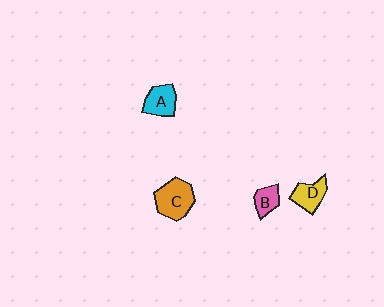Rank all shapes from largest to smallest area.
From largest to smallest: C (orange), A (cyan), D (yellow), B (pink).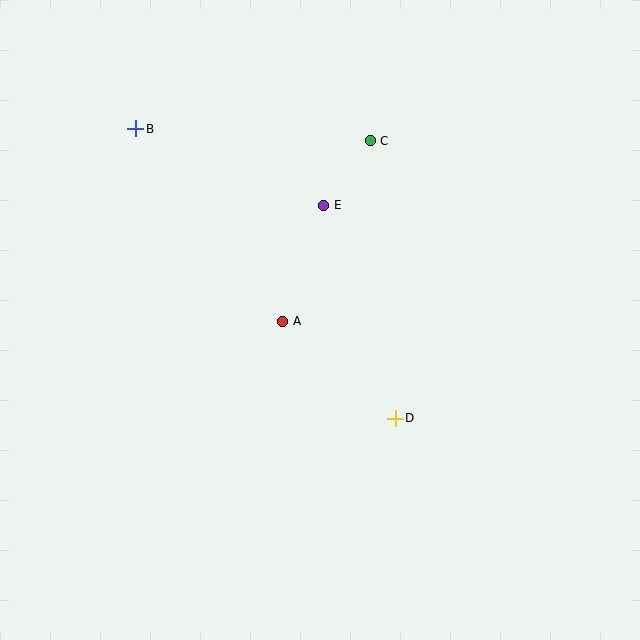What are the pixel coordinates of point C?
Point C is at (370, 141).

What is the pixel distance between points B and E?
The distance between B and E is 203 pixels.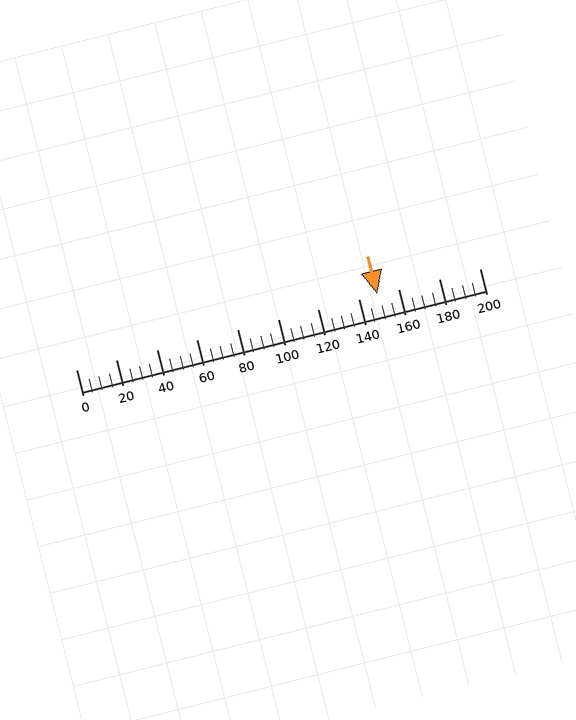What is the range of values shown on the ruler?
The ruler shows values from 0 to 200.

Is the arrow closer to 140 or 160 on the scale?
The arrow is closer to 140.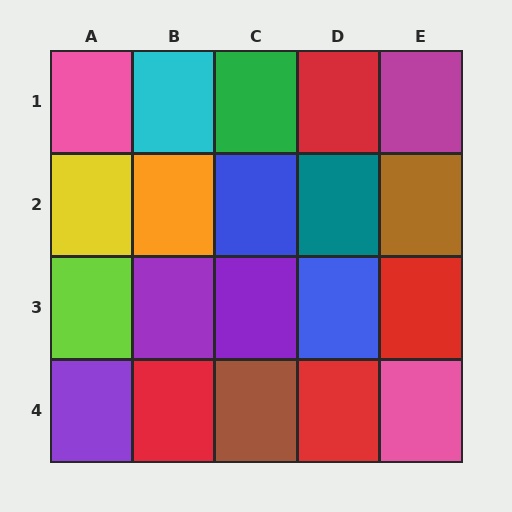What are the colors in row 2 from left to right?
Yellow, orange, blue, teal, brown.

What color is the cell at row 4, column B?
Red.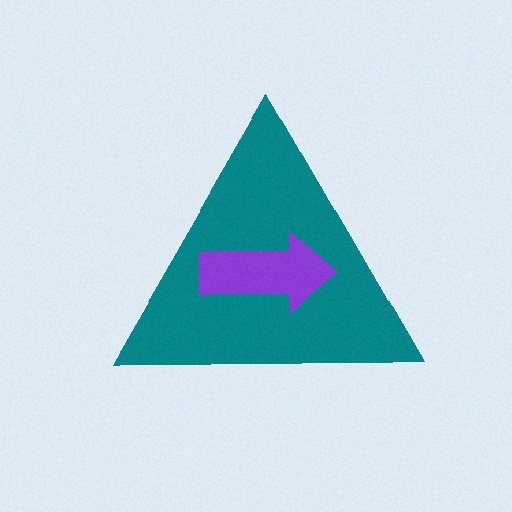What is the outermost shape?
The teal triangle.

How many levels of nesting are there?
2.